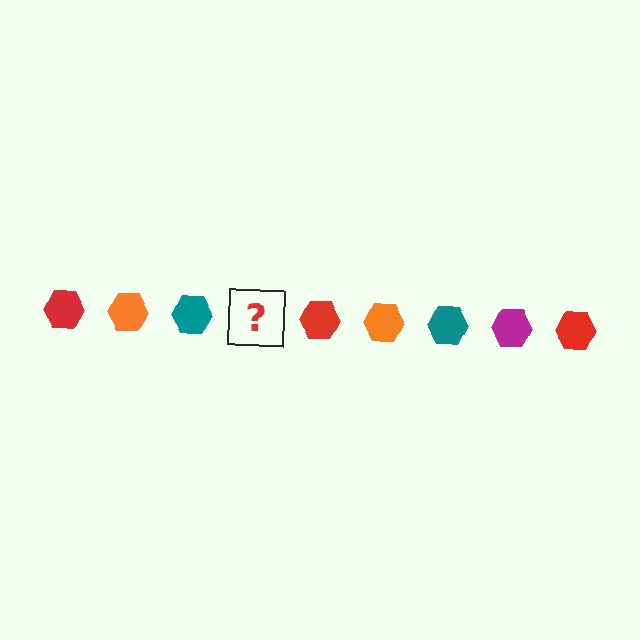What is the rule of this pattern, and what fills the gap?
The rule is that the pattern cycles through red, orange, teal, magenta hexagons. The gap should be filled with a magenta hexagon.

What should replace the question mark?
The question mark should be replaced with a magenta hexagon.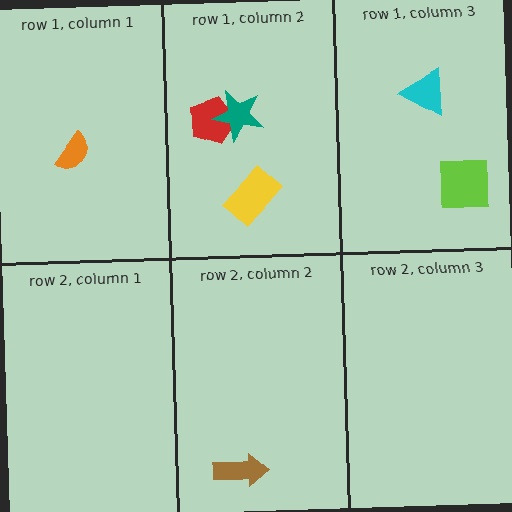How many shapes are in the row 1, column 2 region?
3.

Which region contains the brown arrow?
The row 2, column 2 region.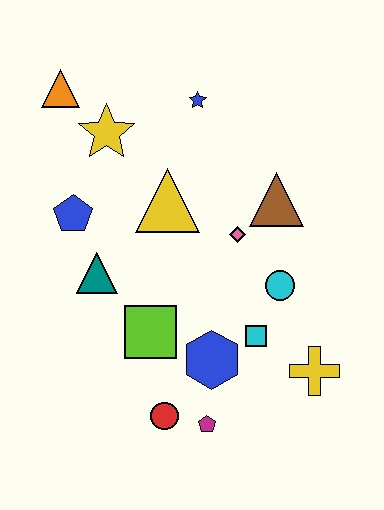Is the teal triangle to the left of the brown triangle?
Yes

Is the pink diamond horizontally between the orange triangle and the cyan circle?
Yes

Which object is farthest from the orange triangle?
The yellow cross is farthest from the orange triangle.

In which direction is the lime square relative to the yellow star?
The lime square is below the yellow star.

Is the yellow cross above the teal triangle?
No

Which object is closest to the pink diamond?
The brown triangle is closest to the pink diamond.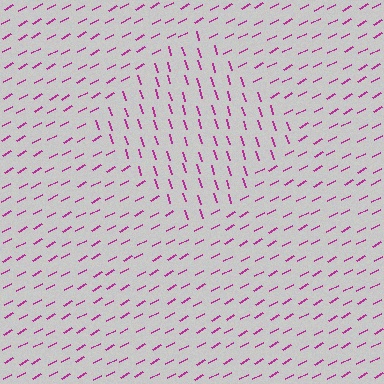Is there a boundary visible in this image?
Yes, there is a texture boundary formed by a change in line orientation.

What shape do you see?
I see a diamond.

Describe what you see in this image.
The image is filled with small magenta line segments. A diamond region in the image has lines oriented differently from the surrounding lines, creating a visible texture boundary.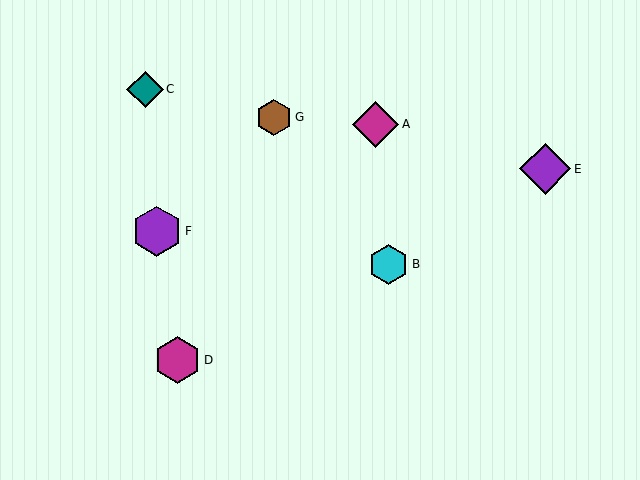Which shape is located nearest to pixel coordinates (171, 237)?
The purple hexagon (labeled F) at (157, 231) is nearest to that location.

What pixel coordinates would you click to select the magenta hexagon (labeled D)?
Click at (177, 360) to select the magenta hexagon D.